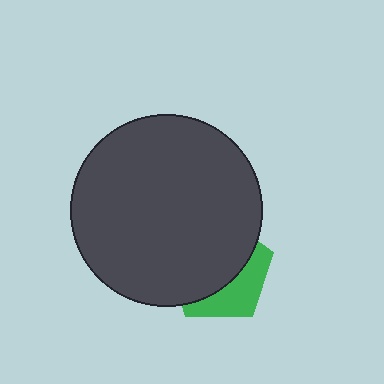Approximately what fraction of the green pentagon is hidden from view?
Roughly 64% of the green pentagon is hidden behind the dark gray circle.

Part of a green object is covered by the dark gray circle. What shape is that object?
It is a pentagon.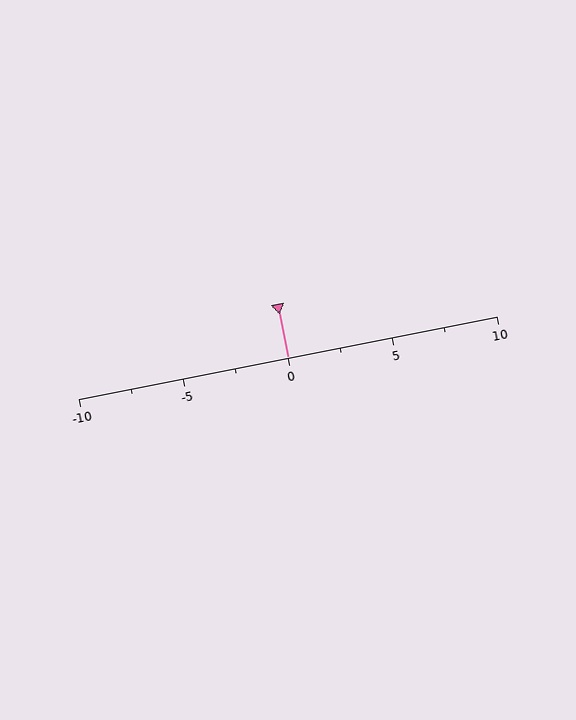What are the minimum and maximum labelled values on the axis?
The axis runs from -10 to 10.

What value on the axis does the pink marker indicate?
The marker indicates approximately 0.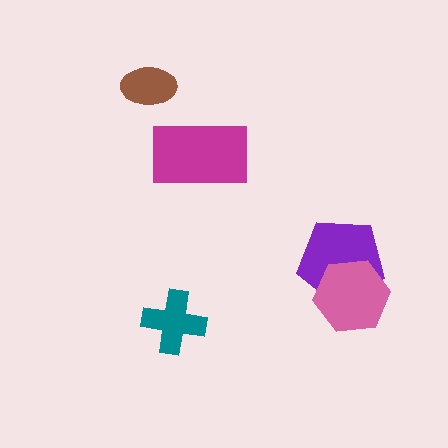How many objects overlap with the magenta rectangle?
0 objects overlap with the magenta rectangle.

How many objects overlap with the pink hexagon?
1 object overlaps with the pink hexagon.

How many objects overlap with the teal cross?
0 objects overlap with the teal cross.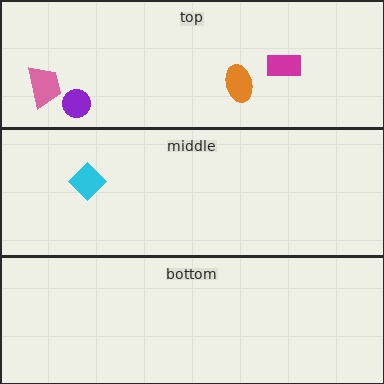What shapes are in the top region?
The purple circle, the orange ellipse, the pink trapezoid, the magenta rectangle.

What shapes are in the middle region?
The cyan diamond.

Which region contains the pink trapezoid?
The top region.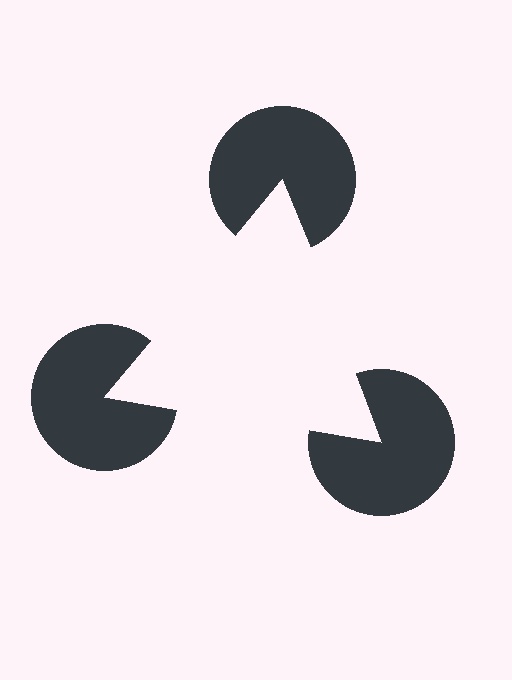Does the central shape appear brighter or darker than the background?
It typically appears slightly brighter than the background, even though no actual brightness change is drawn.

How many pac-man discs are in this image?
There are 3 — one at each vertex of the illusory triangle.